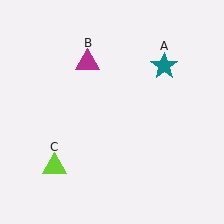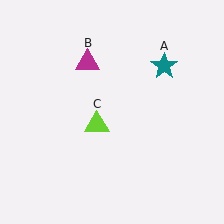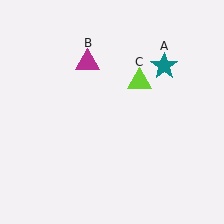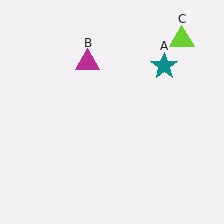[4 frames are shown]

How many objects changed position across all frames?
1 object changed position: lime triangle (object C).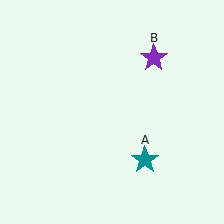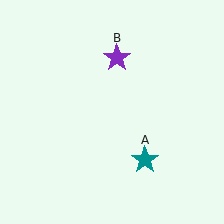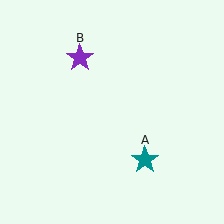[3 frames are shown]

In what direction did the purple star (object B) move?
The purple star (object B) moved left.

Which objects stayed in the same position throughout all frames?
Teal star (object A) remained stationary.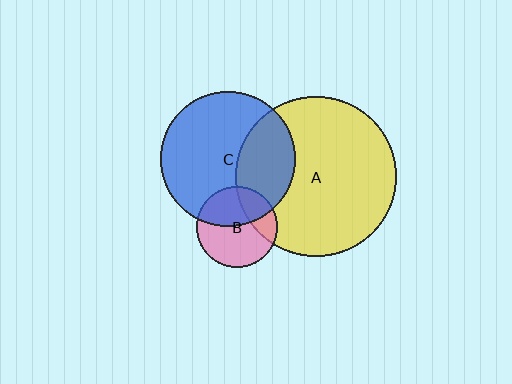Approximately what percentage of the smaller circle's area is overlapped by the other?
Approximately 35%.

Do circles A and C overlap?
Yes.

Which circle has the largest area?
Circle A (yellow).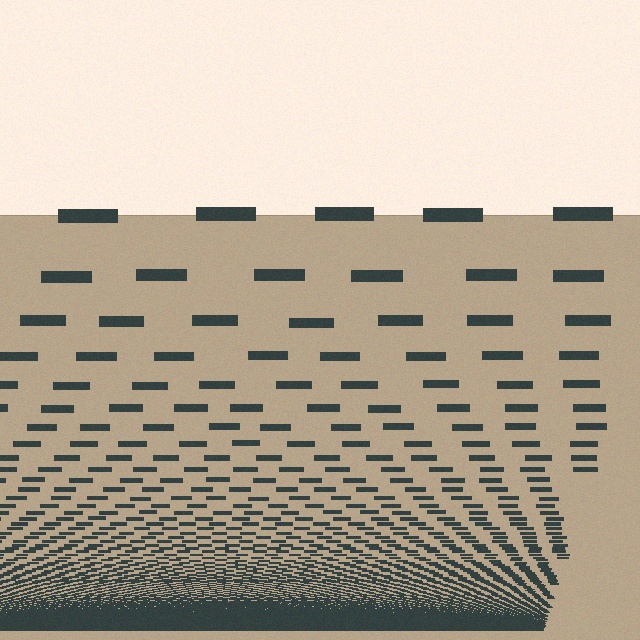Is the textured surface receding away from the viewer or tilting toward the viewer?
The surface appears to tilt toward the viewer. Texture elements get larger and sparser toward the top.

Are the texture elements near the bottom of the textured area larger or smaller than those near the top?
Smaller. The gradient is inverted — elements near the bottom are smaller and denser.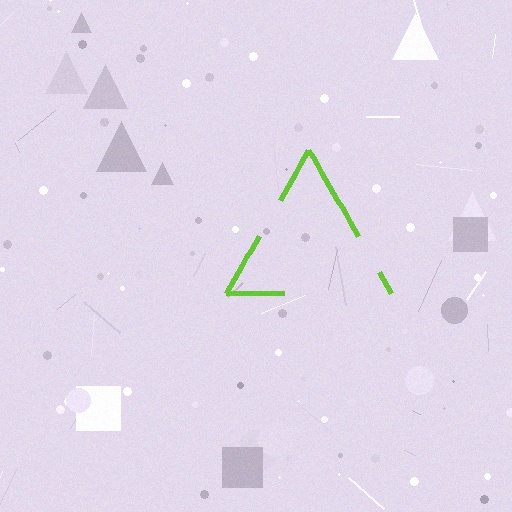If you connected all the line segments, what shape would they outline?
They would outline a triangle.